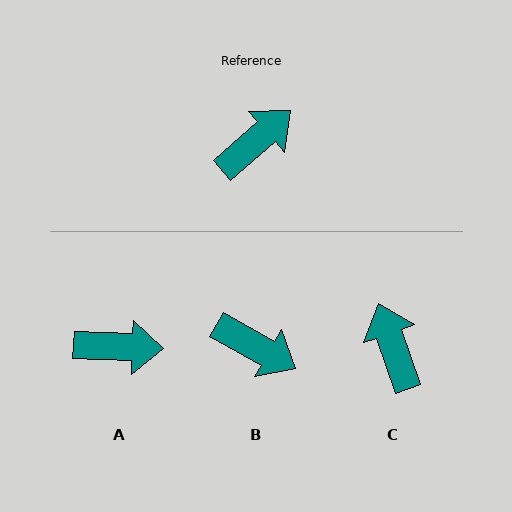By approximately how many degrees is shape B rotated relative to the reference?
Approximately 70 degrees clockwise.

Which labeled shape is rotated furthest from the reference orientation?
B, about 70 degrees away.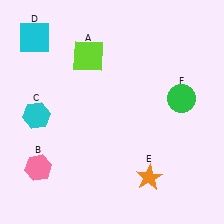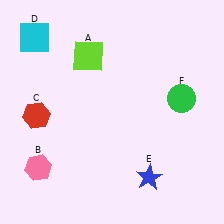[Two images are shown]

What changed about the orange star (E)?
In Image 1, E is orange. In Image 2, it changed to blue.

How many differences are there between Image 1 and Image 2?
There are 2 differences between the two images.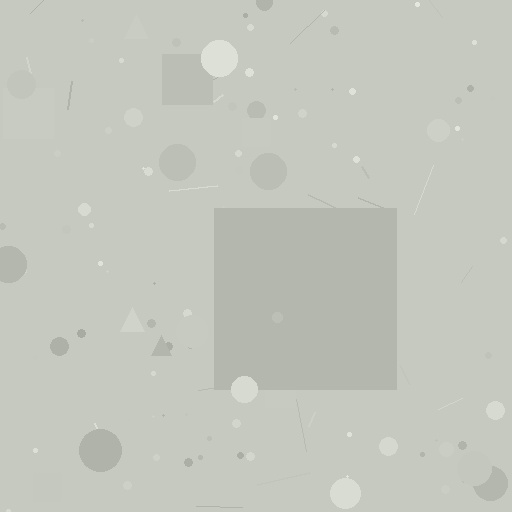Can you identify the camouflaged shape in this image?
The camouflaged shape is a square.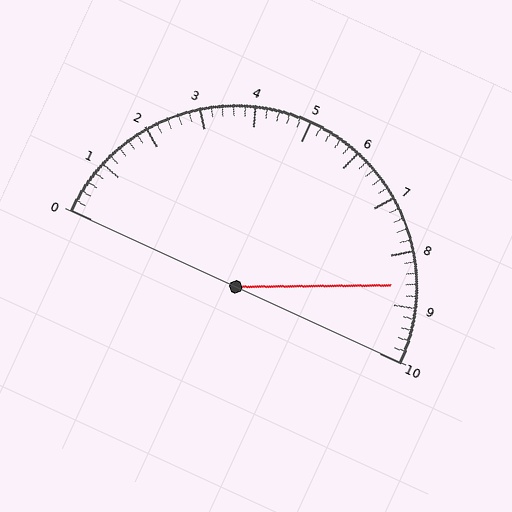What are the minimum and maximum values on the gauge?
The gauge ranges from 0 to 10.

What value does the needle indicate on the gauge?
The needle indicates approximately 8.6.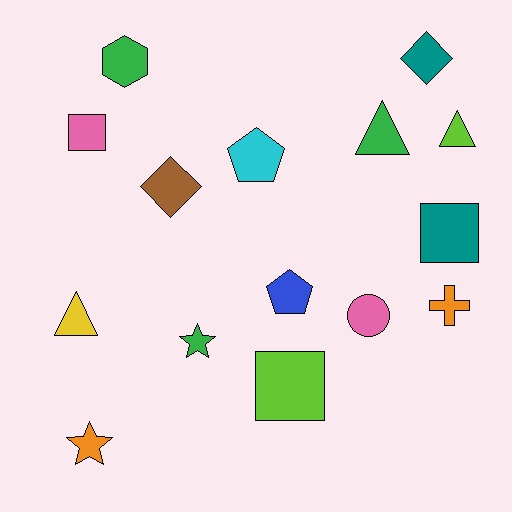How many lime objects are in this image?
There are 2 lime objects.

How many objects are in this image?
There are 15 objects.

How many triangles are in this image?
There are 3 triangles.